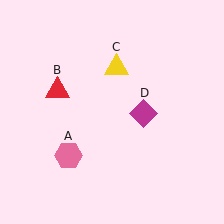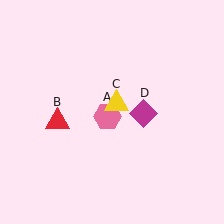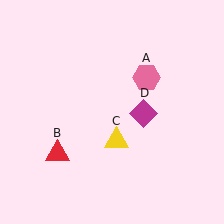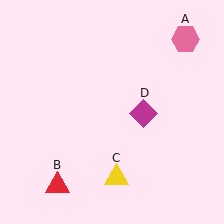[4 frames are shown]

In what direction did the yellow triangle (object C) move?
The yellow triangle (object C) moved down.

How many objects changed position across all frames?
3 objects changed position: pink hexagon (object A), red triangle (object B), yellow triangle (object C).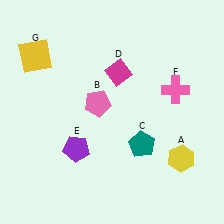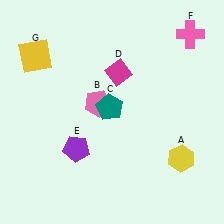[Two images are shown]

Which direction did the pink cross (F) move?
The pink cross (F) moved up.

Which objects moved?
The objects that moved are: the teal pentagon (C), the pink cross (F).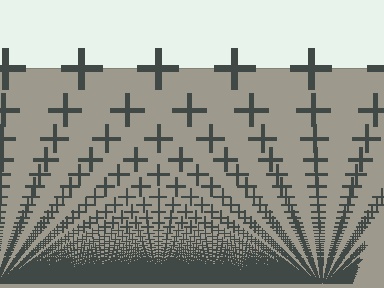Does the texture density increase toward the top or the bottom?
Density increases toward the bottom.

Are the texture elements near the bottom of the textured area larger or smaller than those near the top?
Smaller. The gradient is inverted — elements near the bottom are smaller and denser.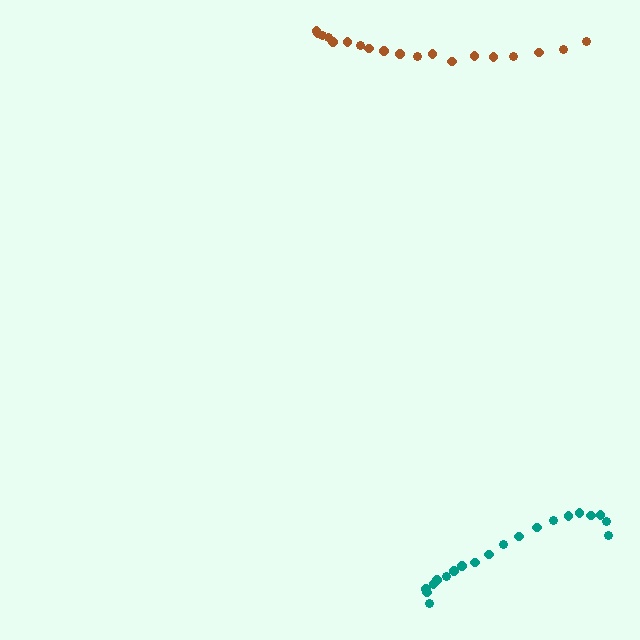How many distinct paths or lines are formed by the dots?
There are 2 distinct paths.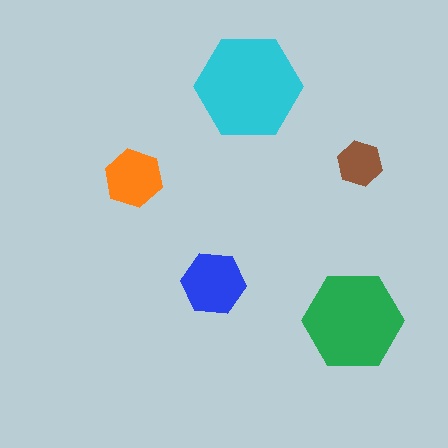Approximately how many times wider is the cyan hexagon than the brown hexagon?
About 2.5 times wider.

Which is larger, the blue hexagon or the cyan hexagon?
The cyan one.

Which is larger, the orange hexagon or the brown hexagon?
The orange one.